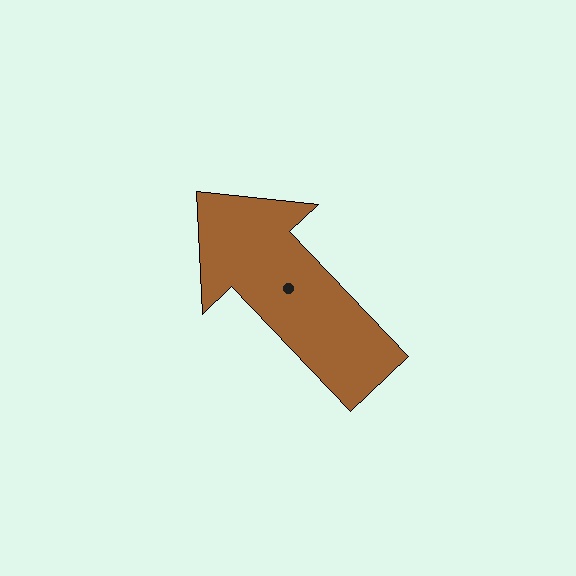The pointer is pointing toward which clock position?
Roughly 11 o'clock.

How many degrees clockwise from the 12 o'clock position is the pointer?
Approximately 316 degrees.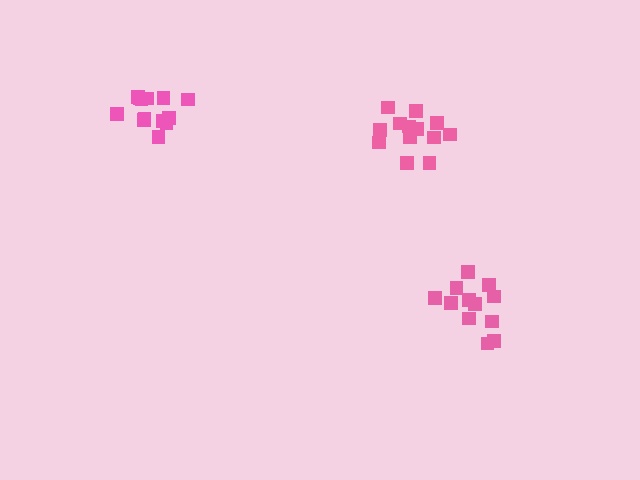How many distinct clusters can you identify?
There are 3 distinct clusters.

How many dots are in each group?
Group 1: 13 dots, Group 2: 12 dots, Group 3: 13 dots (38 total).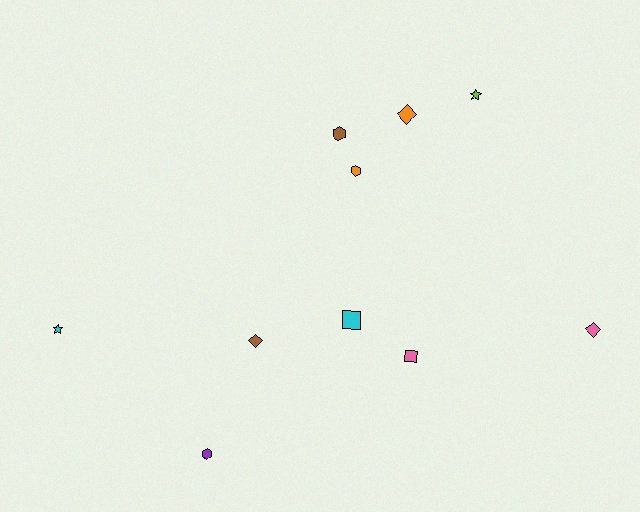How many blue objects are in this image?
There are no blue objects.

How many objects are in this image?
There are 10 objects.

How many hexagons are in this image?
There are 3 hexagons.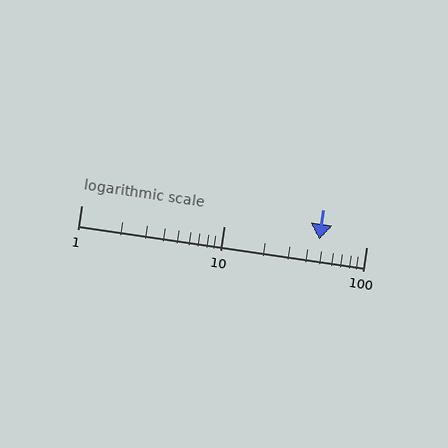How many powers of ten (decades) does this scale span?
The scale spans 2 decades, from 1 to 100.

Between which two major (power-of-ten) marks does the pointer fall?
The pointer is between 10 and 100.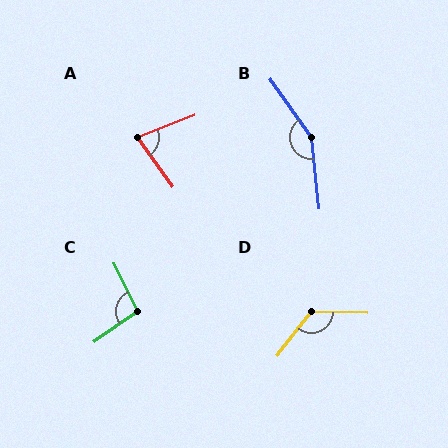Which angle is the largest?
B, at approximately 151 degrees.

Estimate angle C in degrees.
Approximately 99 degrees.